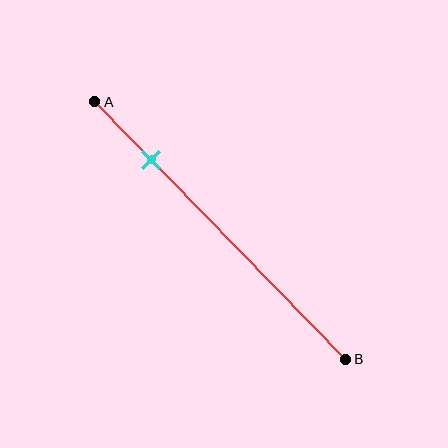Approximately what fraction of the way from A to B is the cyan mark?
The cyan mark is approximately 25% of the way from A to B.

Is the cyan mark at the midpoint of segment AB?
No, the mark is at about 25% from A, not at the 50% midpoint.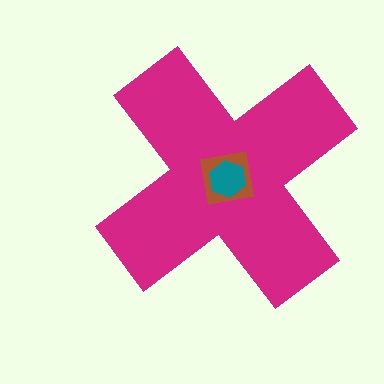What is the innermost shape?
The teal hexagon.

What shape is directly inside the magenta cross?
The brown square.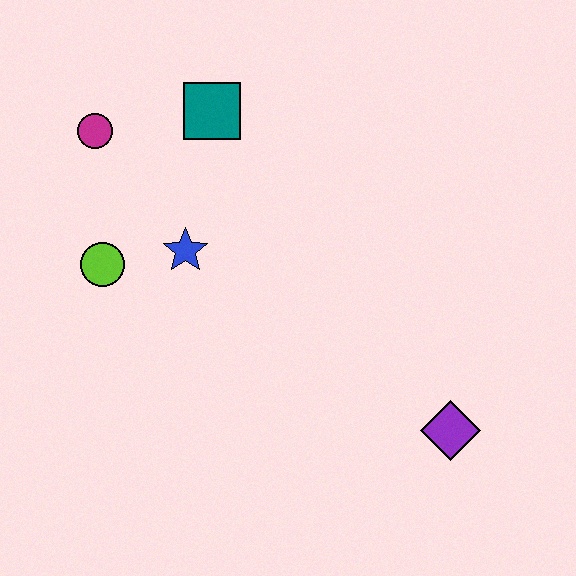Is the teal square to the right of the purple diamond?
No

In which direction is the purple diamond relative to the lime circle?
The purple diamond is to the right of the lime circle.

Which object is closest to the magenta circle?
The teal square is closest to the magenta circle.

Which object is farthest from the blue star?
The purple diamond is farthest from the blue star.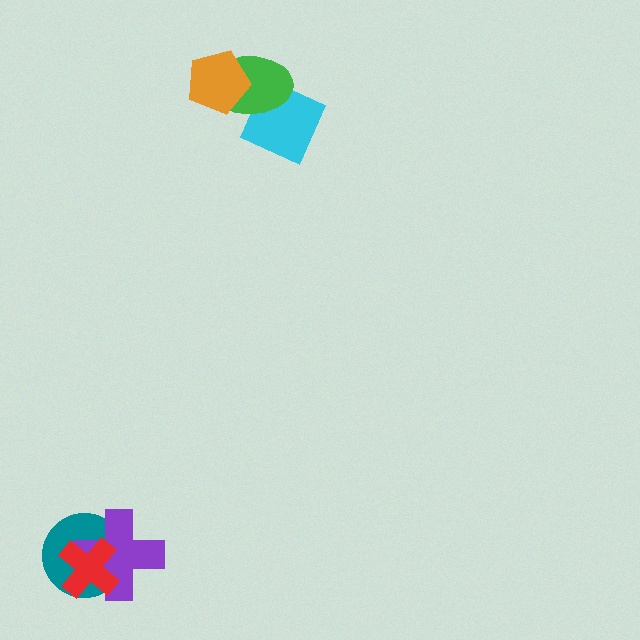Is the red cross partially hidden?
No, no other shape covers it.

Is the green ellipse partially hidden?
Yes, it is partially covered by another shape.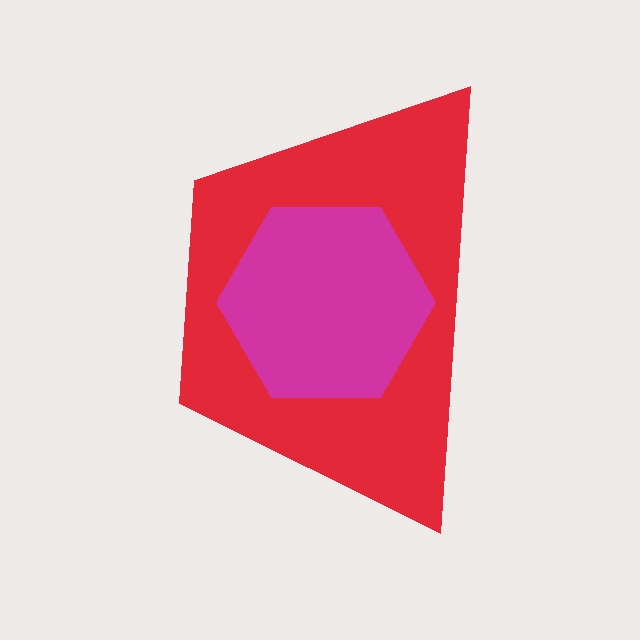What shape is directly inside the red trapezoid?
The magenta hexagon.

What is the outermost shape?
The red trapezoid.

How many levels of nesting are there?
2.